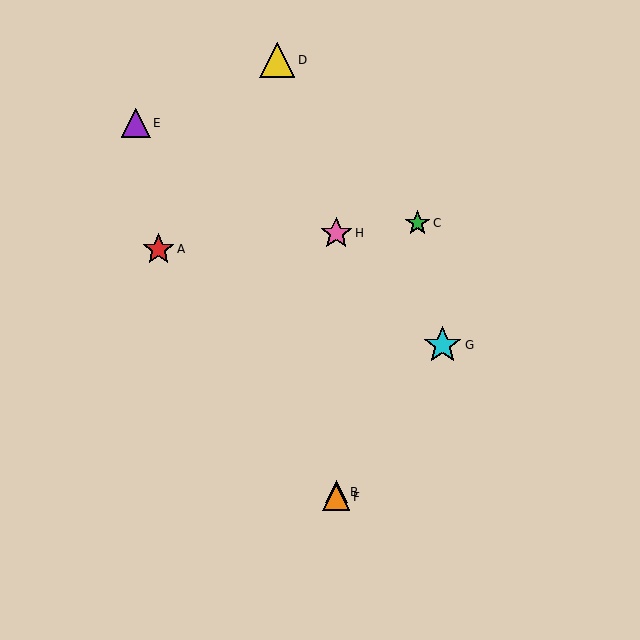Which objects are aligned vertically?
Objects B, F, H are aligned vertically.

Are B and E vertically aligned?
No, B is at x≈336 and E is at x≈136.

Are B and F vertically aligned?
Yes, both are at x≈336.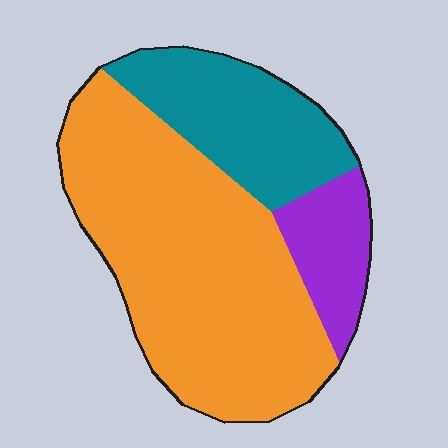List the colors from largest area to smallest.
From largest to smallest: orange, teal, purple.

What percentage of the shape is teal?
Teal takes up less than a quarter of the shape.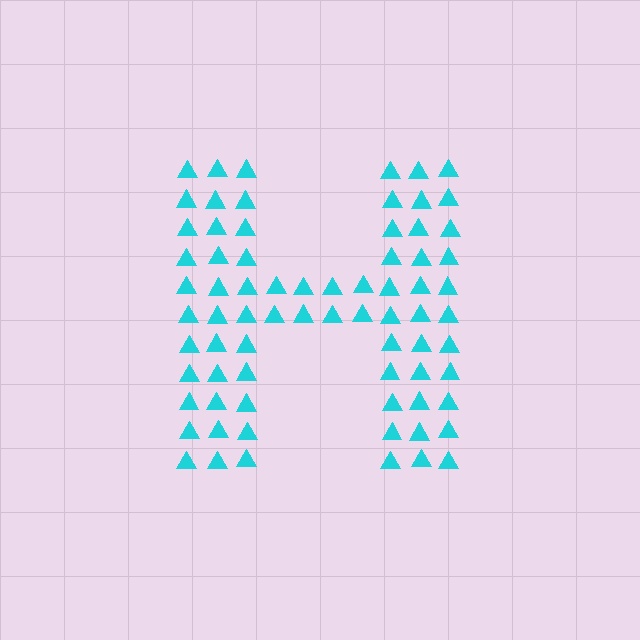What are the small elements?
The small elements are triangles.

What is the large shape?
The large shape is the letter H.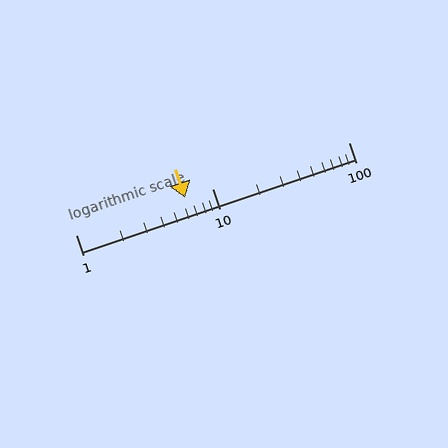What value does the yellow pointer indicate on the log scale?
The pointer indicates approximately 6.3.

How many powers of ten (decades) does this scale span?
The scale spans 2 decades, from 1 to 100.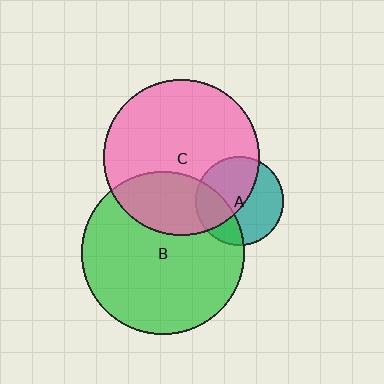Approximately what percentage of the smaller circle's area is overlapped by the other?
Approximately 30%.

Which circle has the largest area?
Circle B (green).